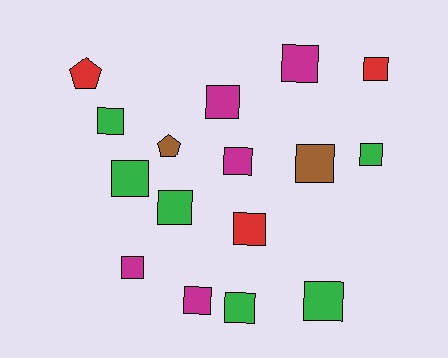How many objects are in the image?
There are 16 objects.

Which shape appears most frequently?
Square, with 14 objects.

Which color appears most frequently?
Green, with 6 objects.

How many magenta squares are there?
There are 5 magenta squares.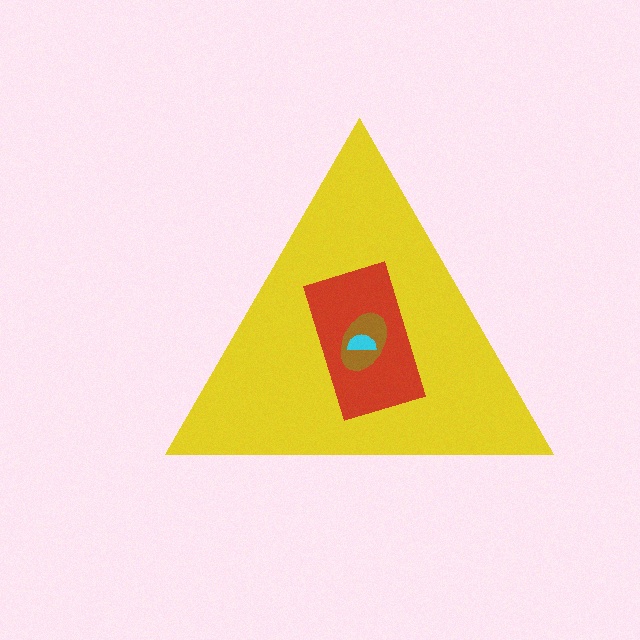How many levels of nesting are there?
4.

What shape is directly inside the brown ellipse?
The cyan semicircle.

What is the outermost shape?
The yellow triangle.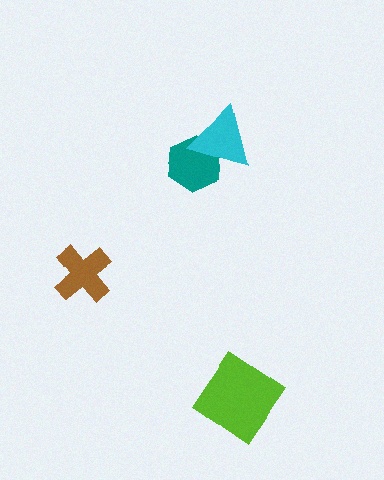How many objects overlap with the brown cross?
0 objects overlap with the brown cross.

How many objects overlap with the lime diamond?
0 objects overlap with the lime diamond.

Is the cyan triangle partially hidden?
No, no other shape covers it.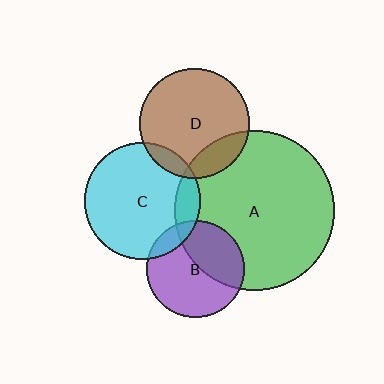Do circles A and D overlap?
Yes.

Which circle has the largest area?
Circle A (green).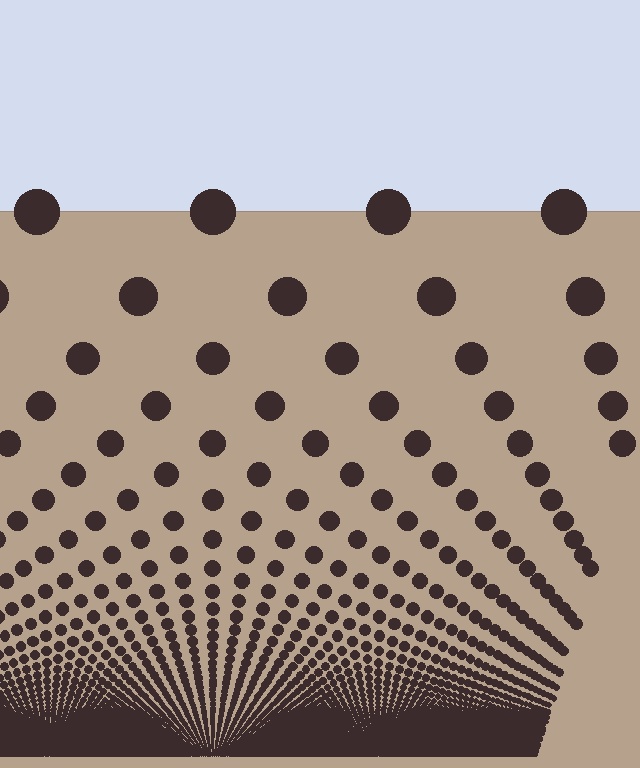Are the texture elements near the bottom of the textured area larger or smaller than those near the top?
Smaller. The gradient is inverted — elements near the bottom are smaller and denser.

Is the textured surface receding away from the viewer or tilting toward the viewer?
The surface appears to tilt toward the viewer. Texture elements get larger and sparser toward the top.